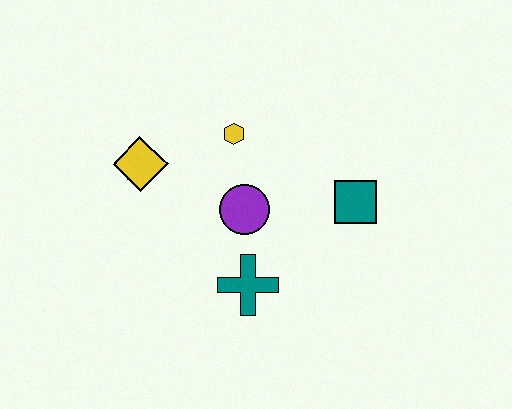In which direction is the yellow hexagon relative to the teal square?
The yellow hexagon is to the left of the teal square.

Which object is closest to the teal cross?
The purple circle is closest to the teal cross.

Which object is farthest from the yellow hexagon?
The teal cross is farthest from the yellow hexagon.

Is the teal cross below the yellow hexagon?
Yes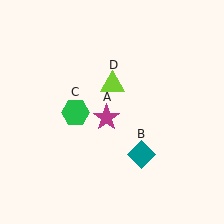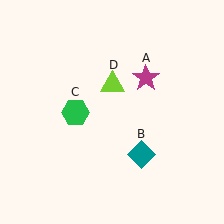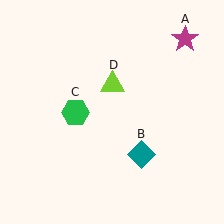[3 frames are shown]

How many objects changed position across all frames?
1 object changed position: magenta star (object A).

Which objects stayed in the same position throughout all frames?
Teal diamond (object B) and green hexagon (object C) and lime triangle (object D) remained stationary.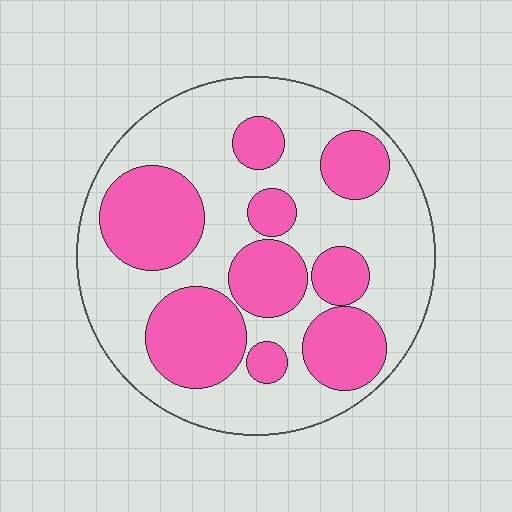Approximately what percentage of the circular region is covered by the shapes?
Approximately 40%.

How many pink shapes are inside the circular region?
9.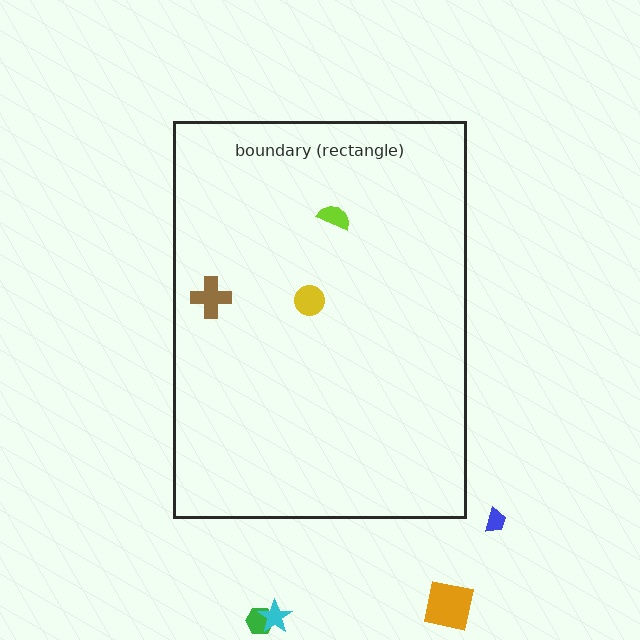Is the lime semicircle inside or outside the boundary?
Inside.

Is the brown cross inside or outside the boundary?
Inside.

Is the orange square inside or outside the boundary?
Outside.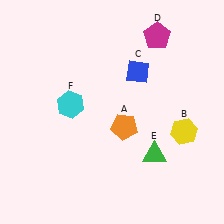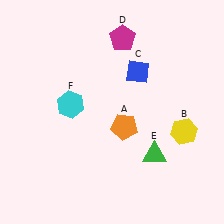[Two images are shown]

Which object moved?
The magenta pentagon (D) moved left.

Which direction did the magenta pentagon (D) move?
The magenta pentagon (D) moved left.